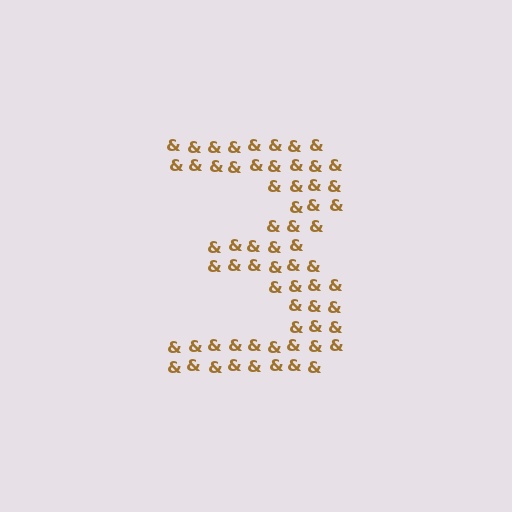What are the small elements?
The small elements are ampersands.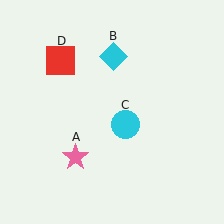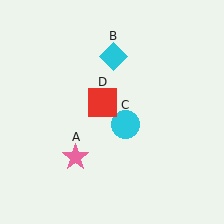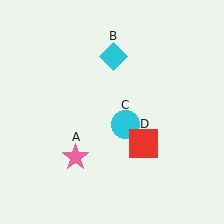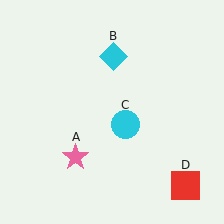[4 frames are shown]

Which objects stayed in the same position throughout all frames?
Pink star (object A) and cyan diamond (object B) and cyan circle (object C) remained stationary.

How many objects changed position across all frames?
1 object changed position: red square (object D).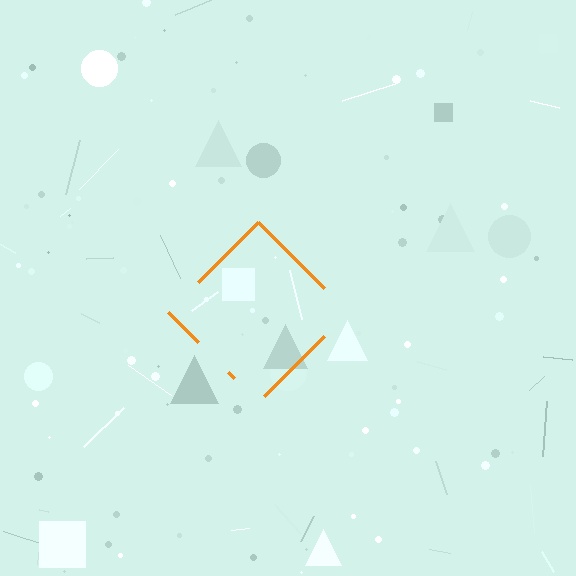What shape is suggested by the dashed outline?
The dashed outline suggests a diamond.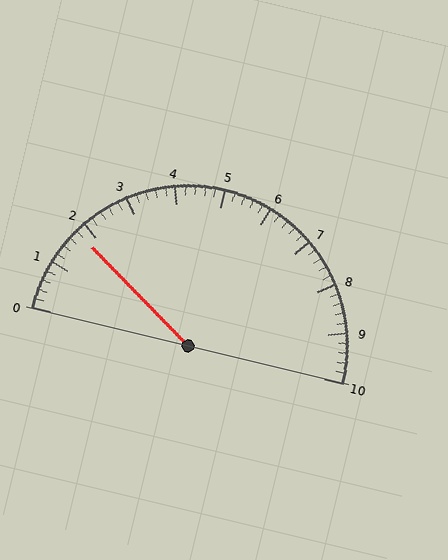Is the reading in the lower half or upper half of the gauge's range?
The reading is in the lower half of the range (0 to 10).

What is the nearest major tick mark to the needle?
The nearest major tick mark is 2.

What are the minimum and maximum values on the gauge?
The gauge ranges from 0 to 10.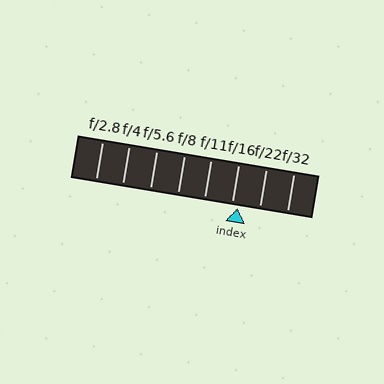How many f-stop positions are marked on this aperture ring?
There are 8 f-stop positions marked.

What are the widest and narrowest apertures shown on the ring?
The widest aperture shown is f/2.8 and the narrowest is f/32.